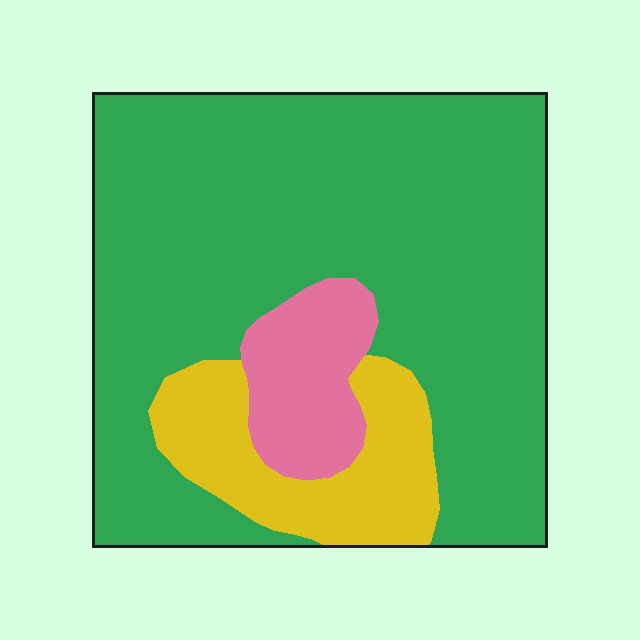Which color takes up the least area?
Pink, at roughly 10%.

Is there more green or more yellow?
Green.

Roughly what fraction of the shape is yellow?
Yellow takes up about one sixth (1/6) of the shape.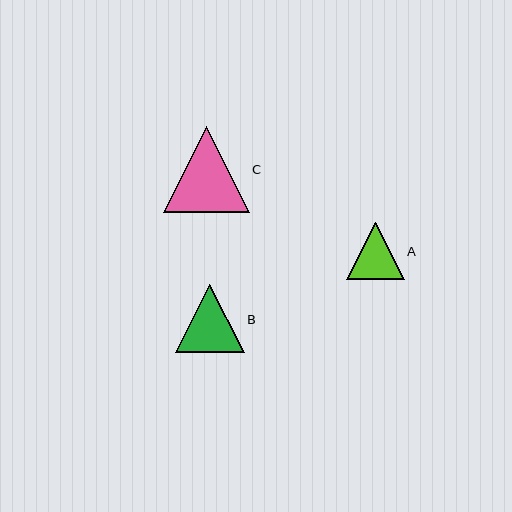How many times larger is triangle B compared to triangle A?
Triangle B is approximately 1.2 times the size of triangle A.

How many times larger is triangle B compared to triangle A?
Triangle B is approximately 1.2 times the size of triangle A.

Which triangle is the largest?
Triangle C is the largest with a size of approximately 86 pixels.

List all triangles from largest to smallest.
From largest to smallest: C, B, A.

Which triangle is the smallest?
Triangle A is the smallest with a size of approximately 58 pixels.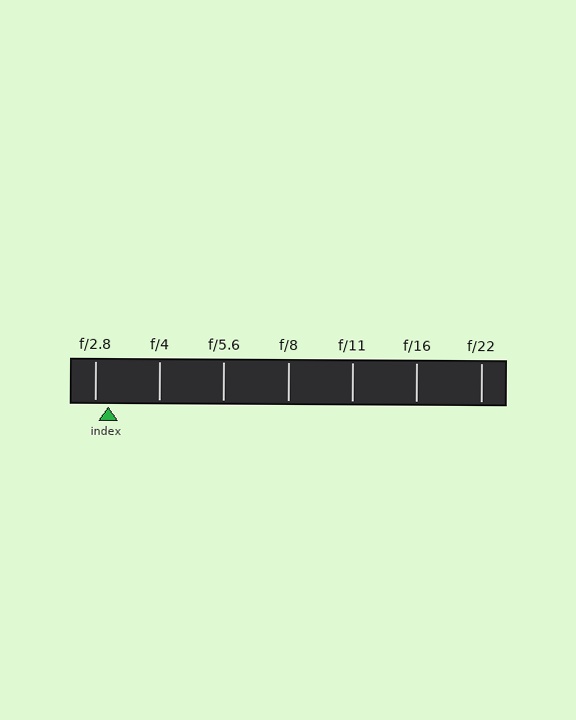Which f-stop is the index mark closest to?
The index mark is closest to f/2.8.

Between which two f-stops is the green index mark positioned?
The index mark is between f/2.8 and f/4.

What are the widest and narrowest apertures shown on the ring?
The widest aperture shown is f/2.8 and the narrowest is f/22.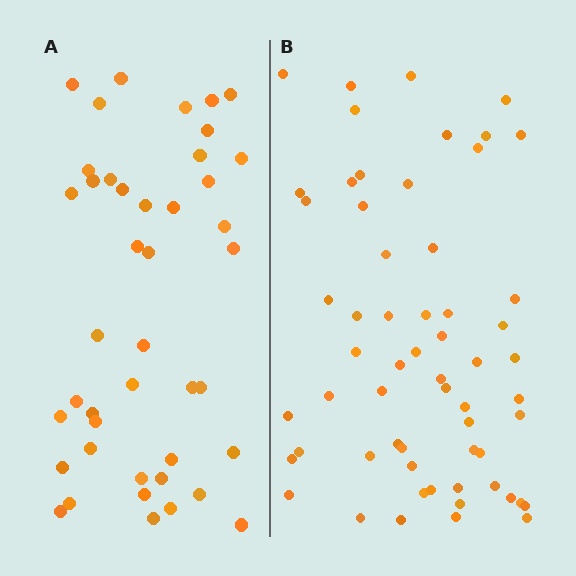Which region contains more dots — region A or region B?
Region B (the right region) has more dots.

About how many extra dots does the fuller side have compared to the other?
Region B has approximately 15 more dots than region A.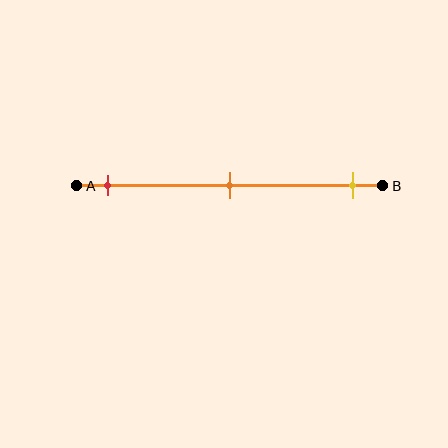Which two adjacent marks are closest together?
The red and orange marks are the closest adjacent pair.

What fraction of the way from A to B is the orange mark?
The orange mark is approximately 50% (0.5) of the way from A to B.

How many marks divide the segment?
There are 3 marks dividing the segment.